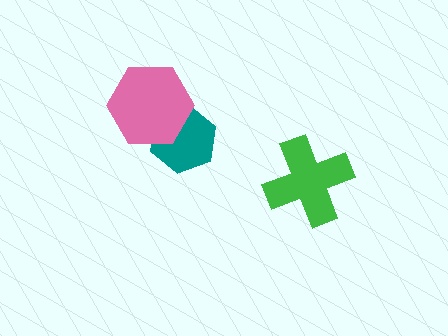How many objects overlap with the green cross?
0 objects overlap with the green cross.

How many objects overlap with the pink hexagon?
1 object overlaps with the pink hexagon.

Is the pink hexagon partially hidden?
No, no other shape covers it.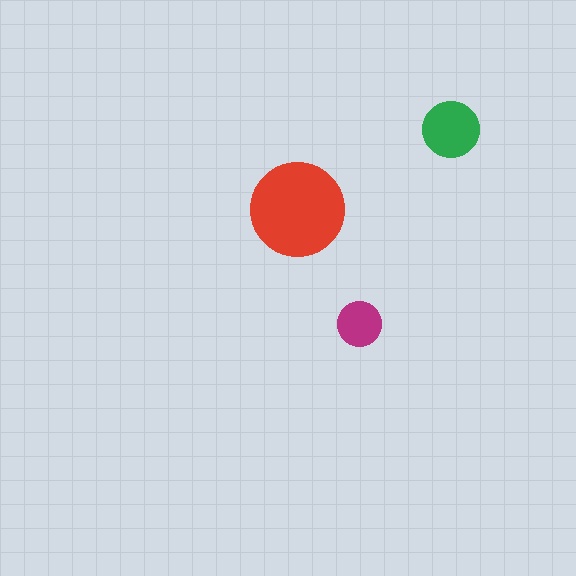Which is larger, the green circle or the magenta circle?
The green one.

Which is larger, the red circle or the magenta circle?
The red one.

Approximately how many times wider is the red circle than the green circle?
About 1.5 times wider.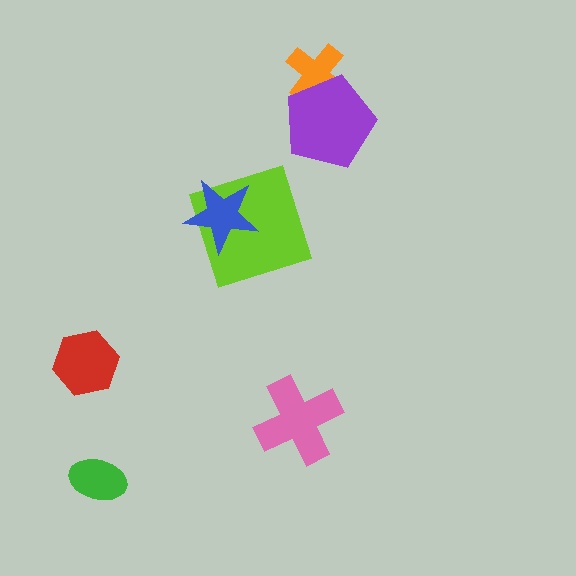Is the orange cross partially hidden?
Yes, it is partially covered by another shape.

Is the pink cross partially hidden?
No, no other shape covers it.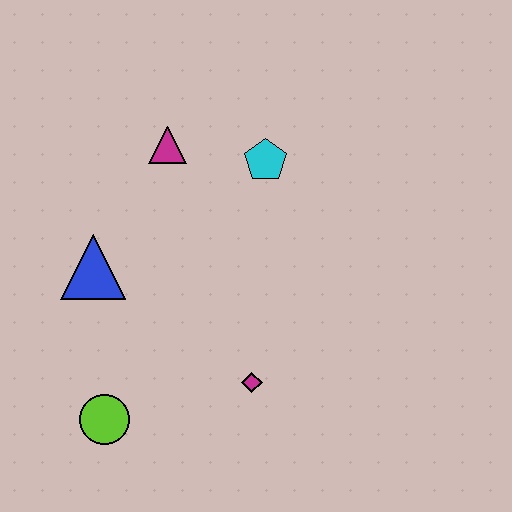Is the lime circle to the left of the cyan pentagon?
Yes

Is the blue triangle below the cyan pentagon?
Yes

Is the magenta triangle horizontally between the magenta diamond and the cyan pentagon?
No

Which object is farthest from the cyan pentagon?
The lime circle is farthest from the cyan pentagon.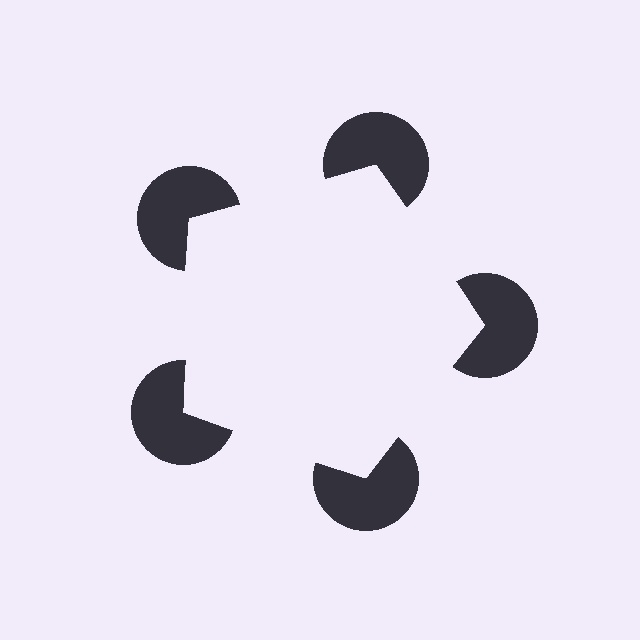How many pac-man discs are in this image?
There are 5 — one at each vertex of the illusory pentagon.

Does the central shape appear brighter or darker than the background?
It typically appears slightly brighter than the background, even though no actual brightness change is drawn.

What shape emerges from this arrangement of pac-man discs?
An illusory pentagon — its edges are inferred from the aligned wedge cuts in the pac-man discs, not physically drawn.